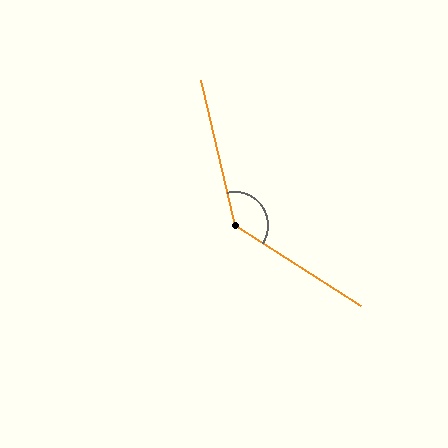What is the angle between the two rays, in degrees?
Approximately 135 degrees.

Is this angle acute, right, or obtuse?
It is obtuse.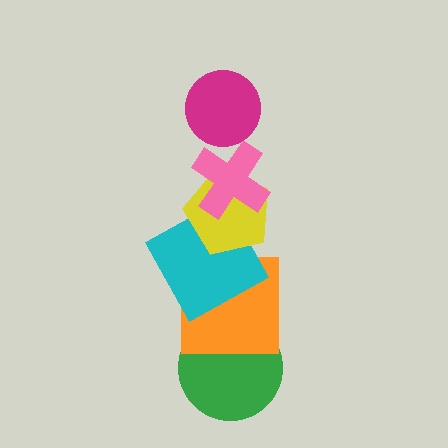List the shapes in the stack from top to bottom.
From top to bottom: the magenta circle, the pink cross, the yellow pentagon, the cyan square, the orange square, the green circle.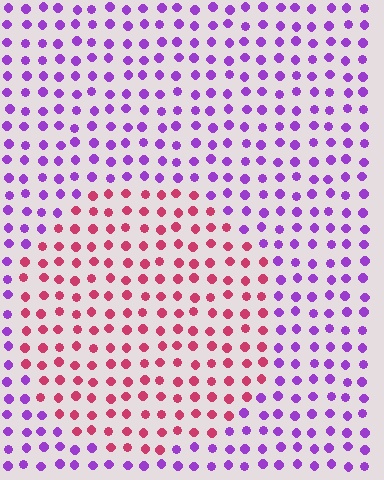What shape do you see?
I see a circle.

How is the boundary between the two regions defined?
The boundary is defined purely by a slight shift in hue (about 61 degrees). Spacing, size, and orientation are identical on both sides.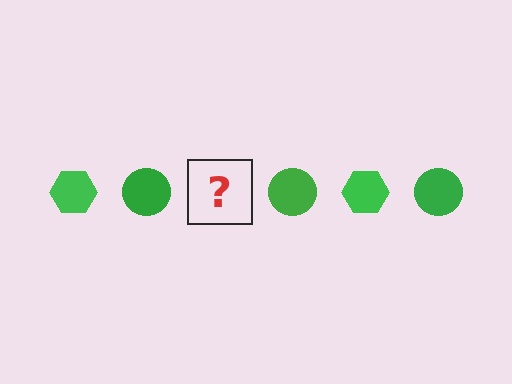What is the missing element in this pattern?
The missing element is a green hexagon.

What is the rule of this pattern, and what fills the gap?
The rule is that the pattern cycles through hexagon, circle shapes in green. The gap should be filled with a green hexagon.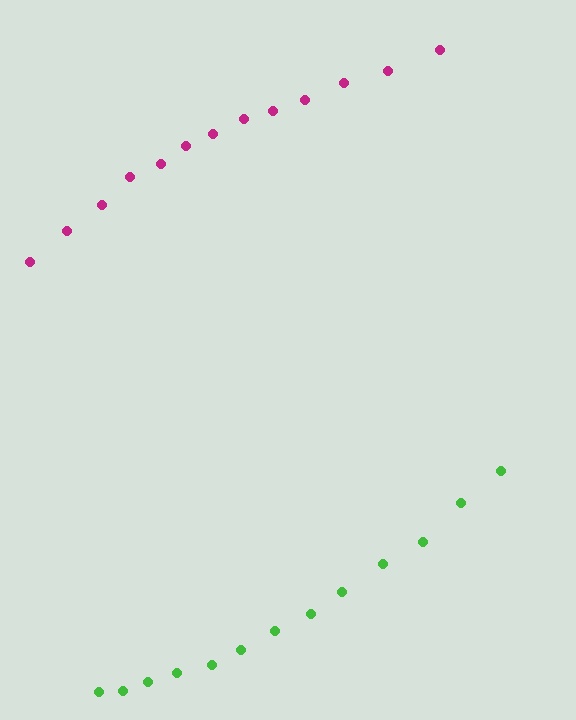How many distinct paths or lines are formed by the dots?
There are 2 distinct paths.